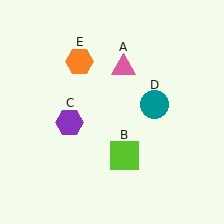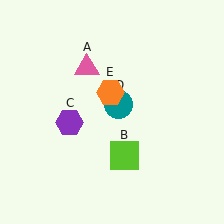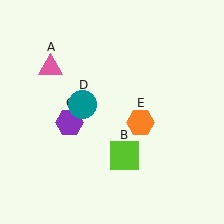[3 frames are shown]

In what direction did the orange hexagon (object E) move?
The orange hexagon (object E) moved down and to the right.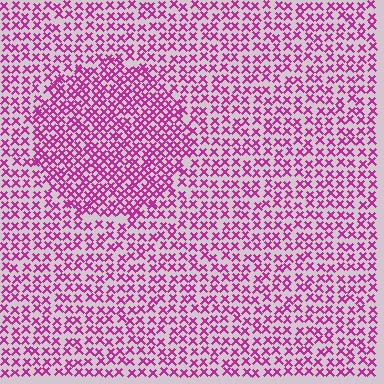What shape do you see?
I see a circle.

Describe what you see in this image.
The image contains small magenta elements arranged at two different densities. A circle-shaped region is visible where the elements are more densely packed than the surrounding area.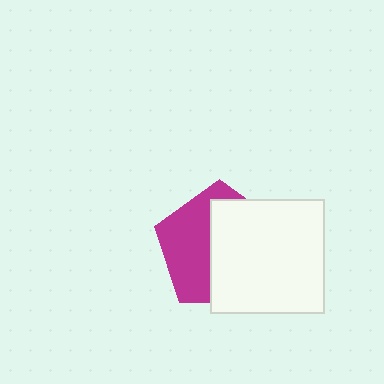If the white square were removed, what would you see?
You would see the complete magenta pentagon.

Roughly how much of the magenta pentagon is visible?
A small part of it is visible (roughly 43%).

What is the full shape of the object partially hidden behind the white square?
The partially hidden object is a magenta pentagon.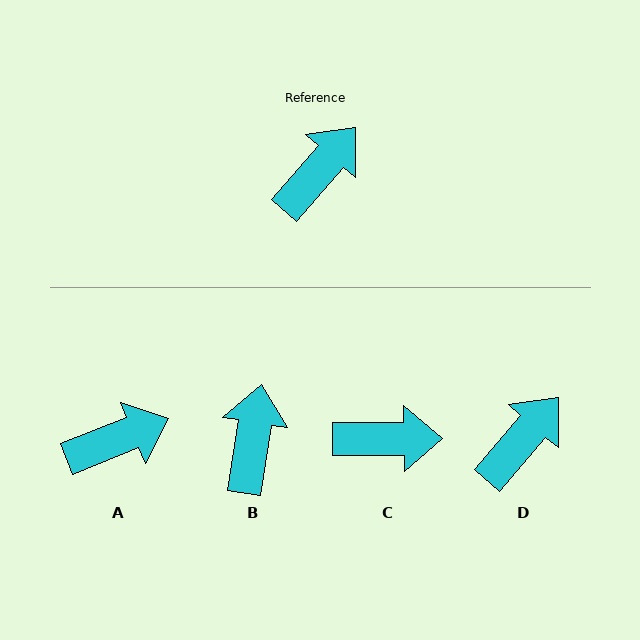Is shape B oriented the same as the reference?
No, it is off by about 32 degrees.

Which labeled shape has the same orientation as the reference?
D.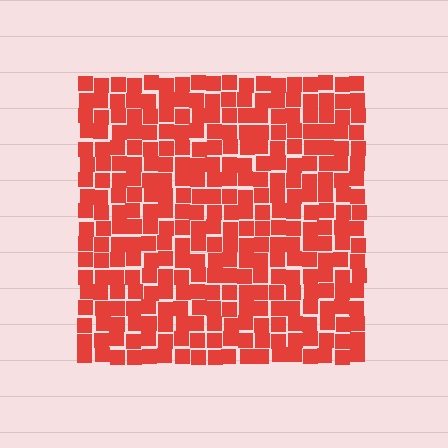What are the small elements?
The small elements are squares.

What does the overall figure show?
The overall figure shows a square.